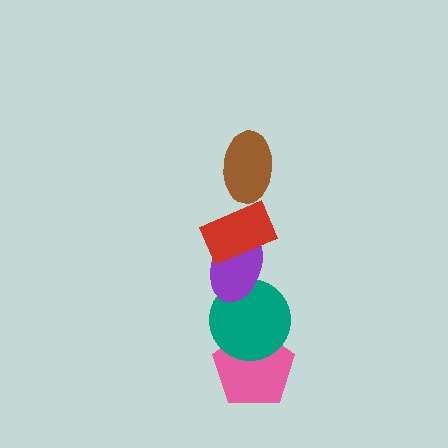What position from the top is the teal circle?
The teal circle is 4th from the top.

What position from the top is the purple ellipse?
The purple ellipse is 3rd from the top.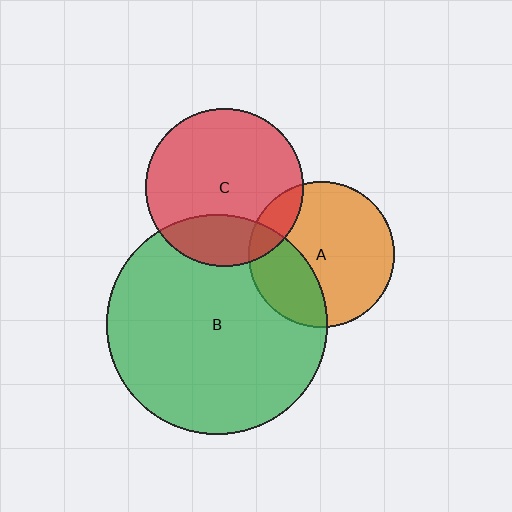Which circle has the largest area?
Circle B (green).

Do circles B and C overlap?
Yes.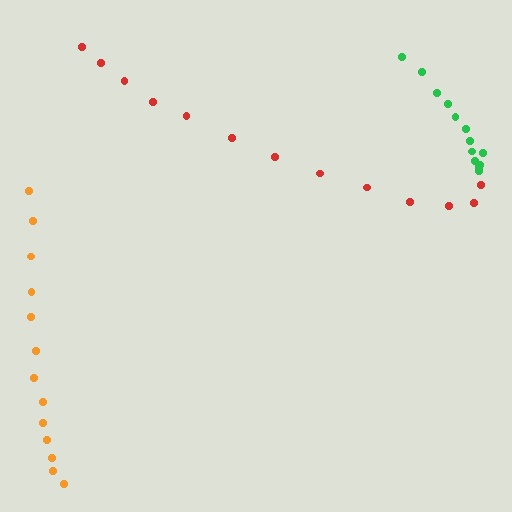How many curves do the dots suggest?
There are 3 distinct paths.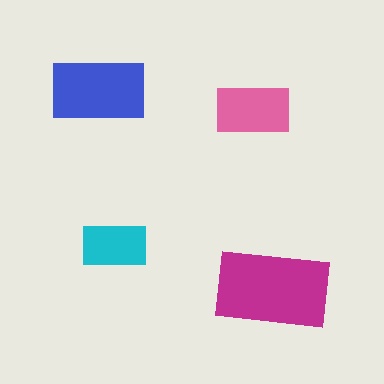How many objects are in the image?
There are 4 objects in the image.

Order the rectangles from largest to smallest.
the magenta one, the blue one, the pink one, the cyan one.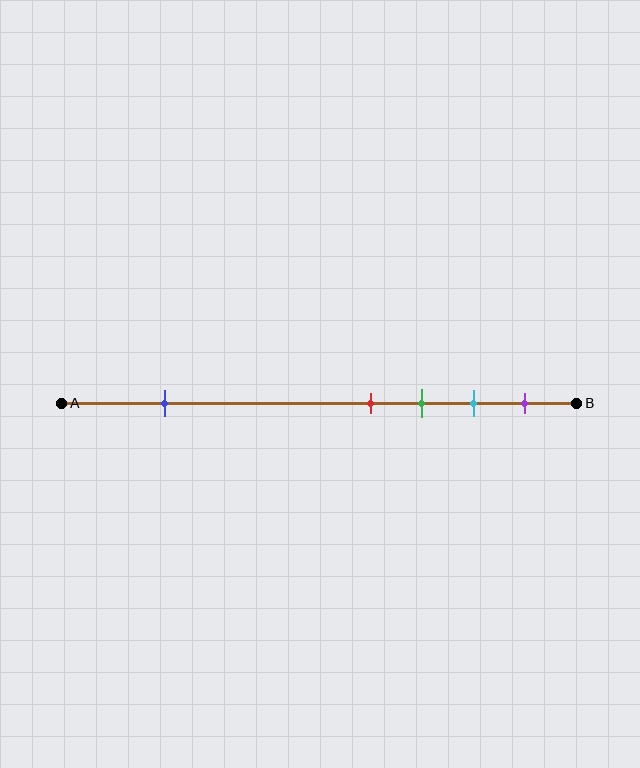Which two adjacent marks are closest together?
The red and green marks are the closest adjacent pair.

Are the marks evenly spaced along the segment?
No, the marks are not evenly spaced.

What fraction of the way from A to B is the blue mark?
The blue mark is approximately 20% (0.2) of the way from A to B.